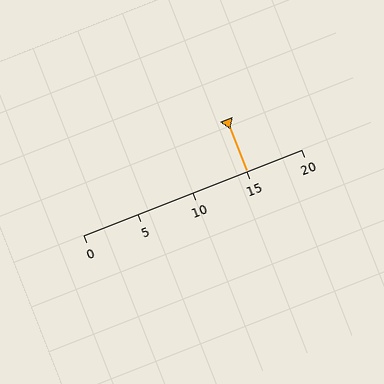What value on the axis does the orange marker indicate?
The marker indicates approximately 15.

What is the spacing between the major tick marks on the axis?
The major ticks are spaced 5 apart.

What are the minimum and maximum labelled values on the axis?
The axis runs from 0 to 20.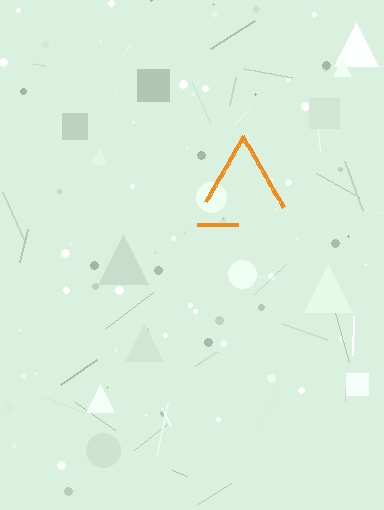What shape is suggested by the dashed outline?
The dashed outline suggests a triangle.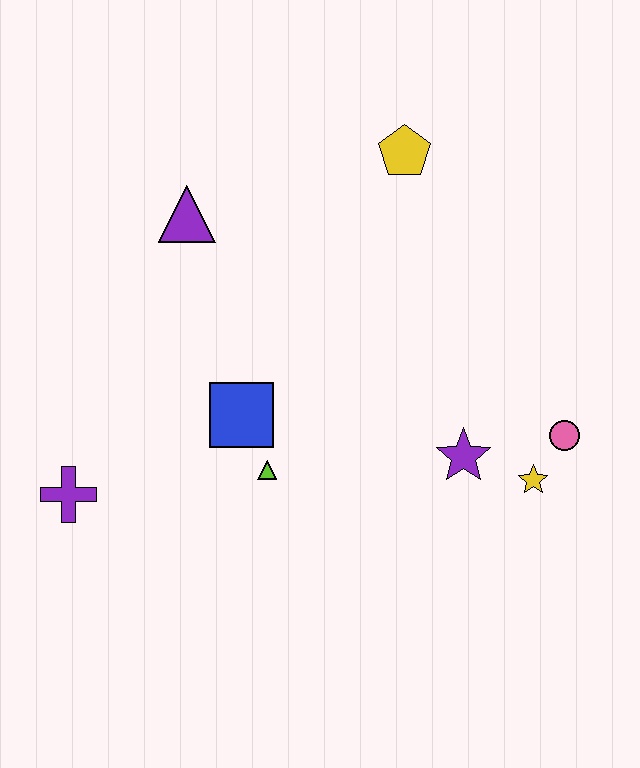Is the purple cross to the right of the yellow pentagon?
No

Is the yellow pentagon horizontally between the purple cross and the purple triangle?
No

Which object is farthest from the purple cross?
The pink circle is farthest from the purple cross.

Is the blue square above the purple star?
Yes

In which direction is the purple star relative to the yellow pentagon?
The purple star is below the yellow pentagon.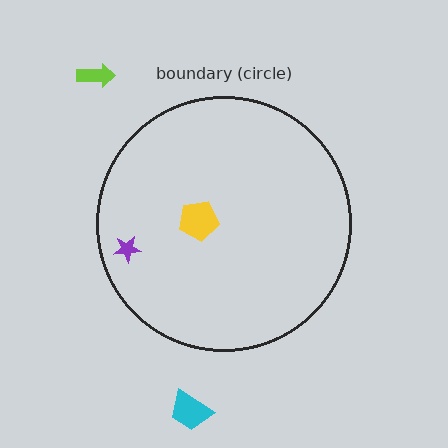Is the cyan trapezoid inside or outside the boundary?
Outside.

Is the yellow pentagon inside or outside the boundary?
Inside.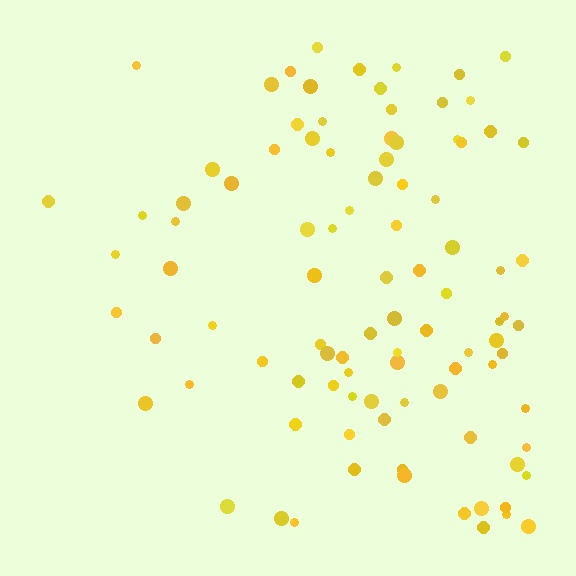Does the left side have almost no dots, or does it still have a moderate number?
Still a moderate number, just noticeably fewer than the right.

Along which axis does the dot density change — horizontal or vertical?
Horizontal.